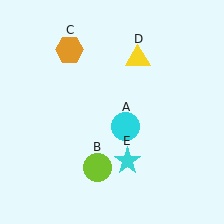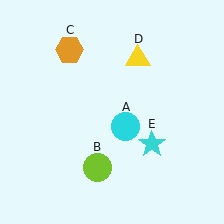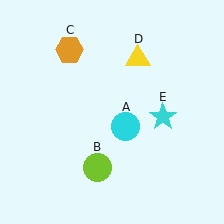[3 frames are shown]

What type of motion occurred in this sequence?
The cyan star (object E) rotated counterclockwise around the center of the scene.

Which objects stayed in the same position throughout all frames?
Cyan circle (object A) and lime circle (object B) and orange hexagon (object C) and yellow triangle (object D) remained stationary.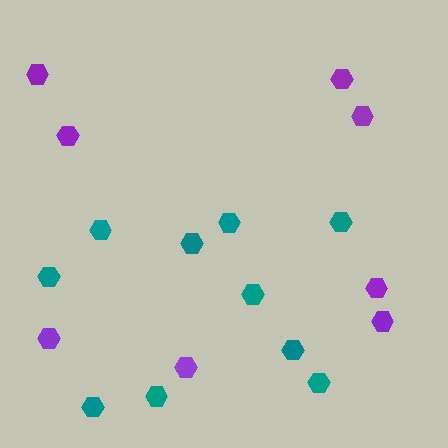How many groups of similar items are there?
There are 2 groups: one group of purple hexagons (8) and one group of teal hexagons (10).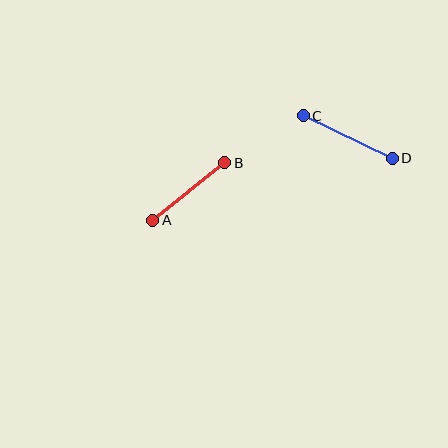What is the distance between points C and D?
The distance is approximately 99 pixels.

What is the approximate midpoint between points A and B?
The midpoint is at approximately (189, 191) pixels.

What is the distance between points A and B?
The distance is approximately 92 pixels.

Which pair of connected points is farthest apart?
Points C and D are farthest apart.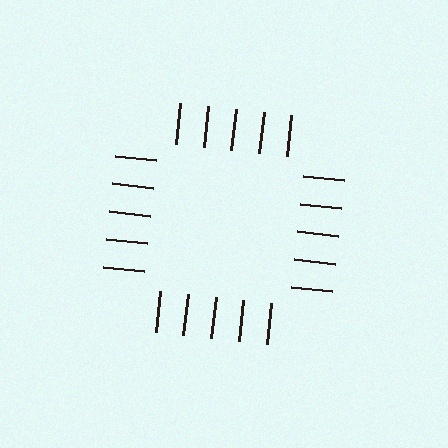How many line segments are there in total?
20 — 5 along each of the 4 edges.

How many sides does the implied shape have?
4 sides — the line-ends trace a square.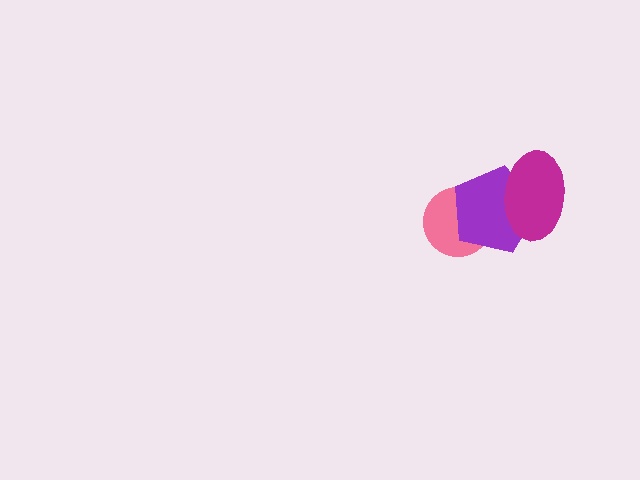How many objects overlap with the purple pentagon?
2 objects overlap with the purple pentagon.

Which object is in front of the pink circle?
The purple pentagon is in front of the pink circle.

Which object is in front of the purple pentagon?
The magenta ellipse is in front of the purple pentagon.